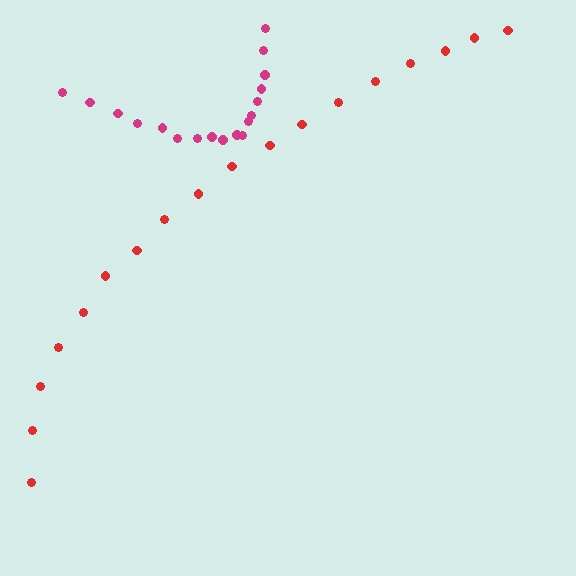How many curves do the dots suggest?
There are 2 distinct paths.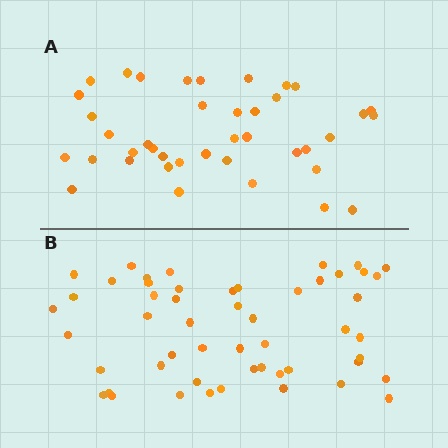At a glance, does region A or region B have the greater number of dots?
Region B (the bottom region) has more dots.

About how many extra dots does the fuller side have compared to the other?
Region B has roughly 12 or so more dots than region A.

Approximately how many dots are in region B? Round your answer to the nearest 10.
About 50 dots. (The exact count is 52, which rounds to 50.)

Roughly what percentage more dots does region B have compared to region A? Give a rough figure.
About 30% more.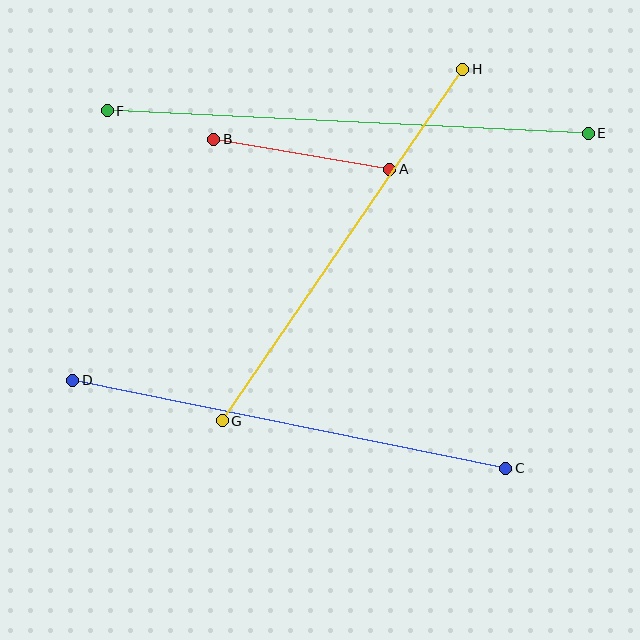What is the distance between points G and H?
The distance is approximately 426 pixels.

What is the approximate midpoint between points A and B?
The midpoint is at approximately (302, 154) pixels.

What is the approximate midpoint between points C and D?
The midpoint is at approximately (289, 424) pixels.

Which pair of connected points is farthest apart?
Points E and F are farthest apart.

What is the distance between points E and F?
The distance is approximately 482 pixels.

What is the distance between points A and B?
The distance is approximately 178 pixels.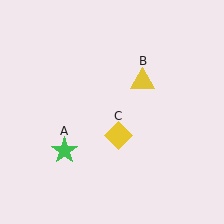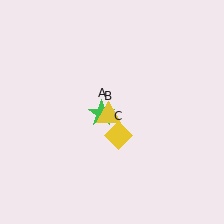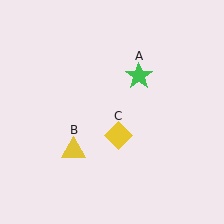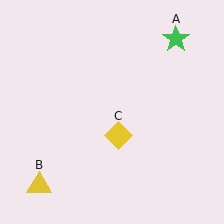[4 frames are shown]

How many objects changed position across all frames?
2 objects changed position: green star (object A), yellow triangle (object B).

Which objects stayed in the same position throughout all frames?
Yellow diamond (object C) remained stationary.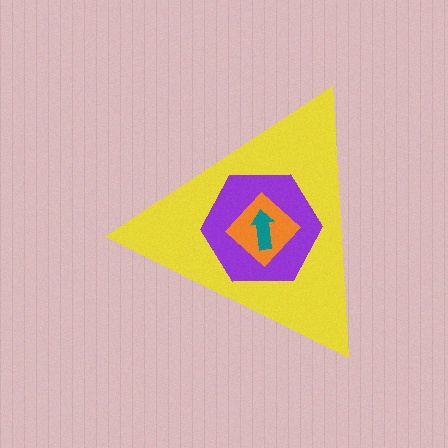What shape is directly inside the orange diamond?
The teal arrow.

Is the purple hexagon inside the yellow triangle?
Yes.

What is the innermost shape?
The teal arrow.